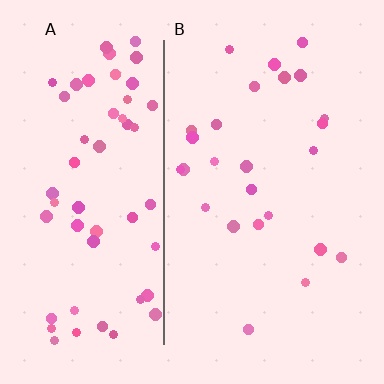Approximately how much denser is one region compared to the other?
Approximately 2.3× — region A over region B.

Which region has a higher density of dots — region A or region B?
A (the left).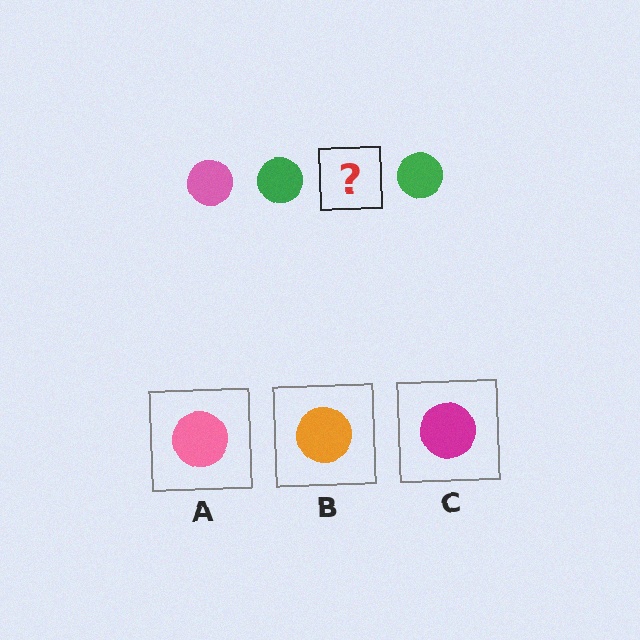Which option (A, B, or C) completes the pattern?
A.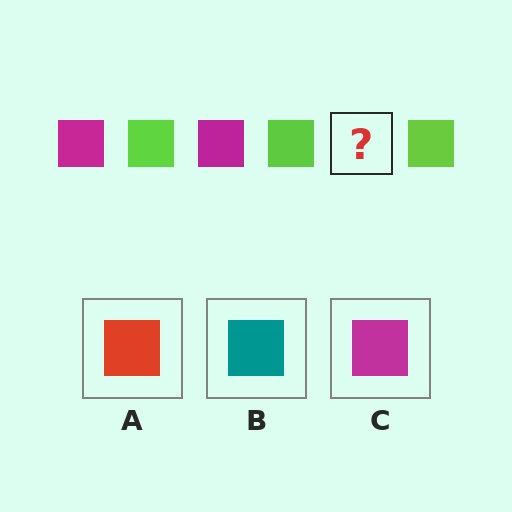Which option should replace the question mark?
Option C.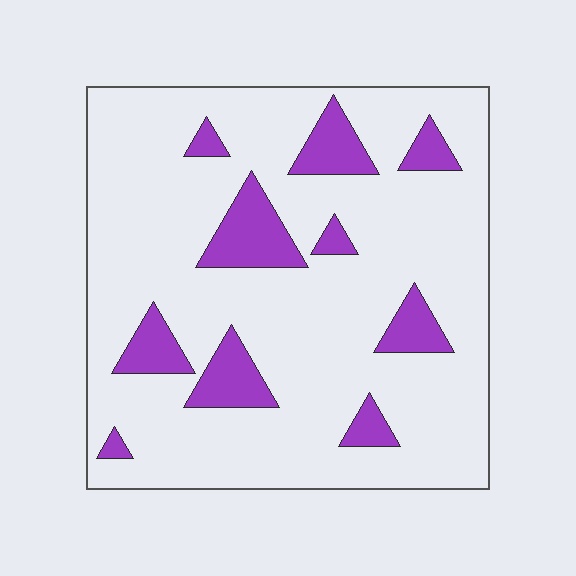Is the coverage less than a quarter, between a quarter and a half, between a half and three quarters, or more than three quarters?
Less than a quarter.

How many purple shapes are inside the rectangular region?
10.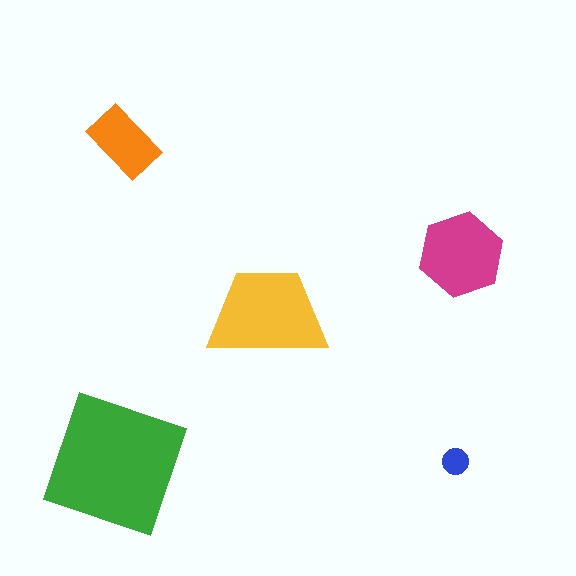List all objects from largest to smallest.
The green square, the yellow trapezoid, the magenta hexagon, the orange rectangle, the blue circle.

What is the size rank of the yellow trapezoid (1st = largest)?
2nd.